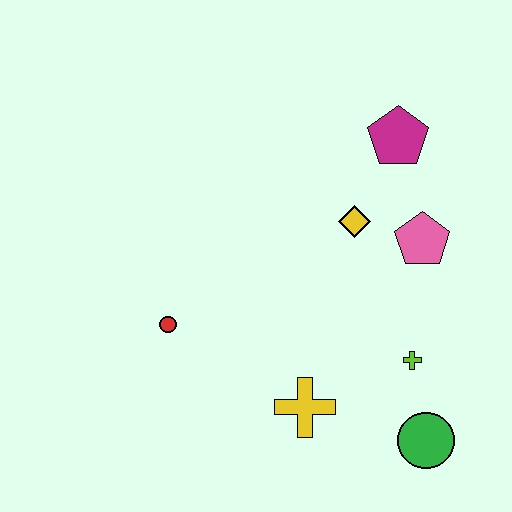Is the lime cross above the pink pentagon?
No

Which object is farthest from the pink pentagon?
The red circle is farthest from the pink pentagon.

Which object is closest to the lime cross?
The green circle is closest to the lime cross.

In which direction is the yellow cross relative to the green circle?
The yellow cross is to the left of the green circle.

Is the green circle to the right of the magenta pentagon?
Yes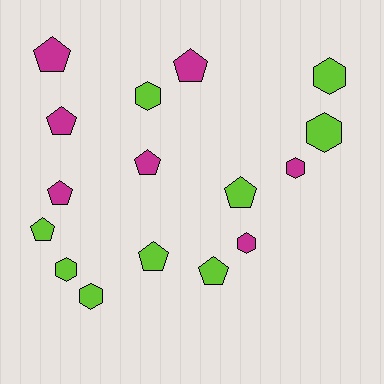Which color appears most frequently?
Lime, with 9 objects.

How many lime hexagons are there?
There are 5 lime hexagons.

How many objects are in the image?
There are 16 objects.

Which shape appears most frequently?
Pentagon, with 9 objects.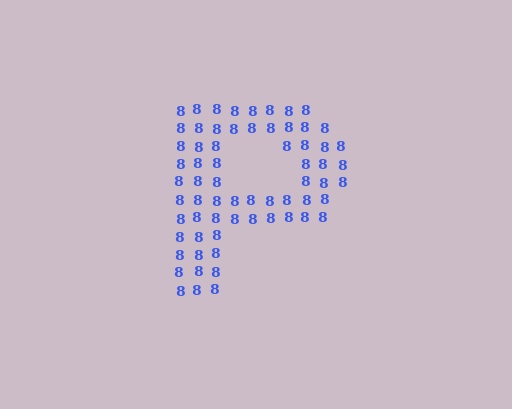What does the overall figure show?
The overall figure shows the letter P.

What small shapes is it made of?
It is made of small digit 8's.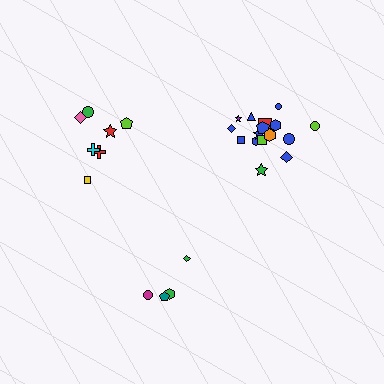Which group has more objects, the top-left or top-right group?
The top-right group.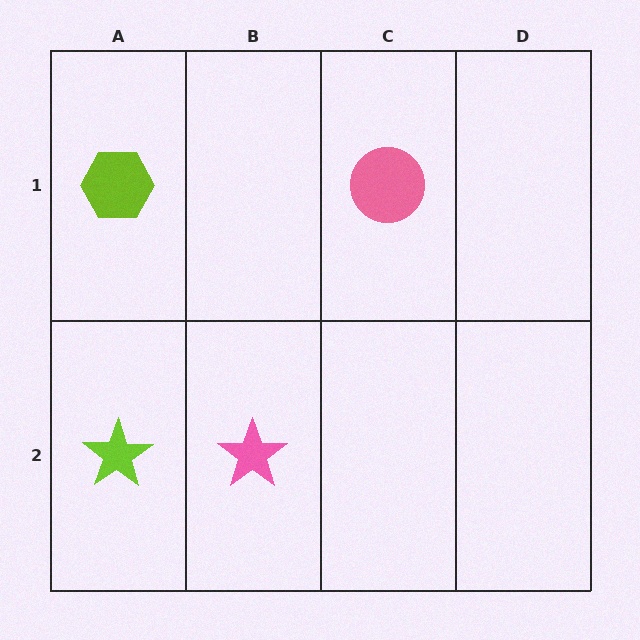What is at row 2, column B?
A pink star.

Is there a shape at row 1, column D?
No, that cell is empty.